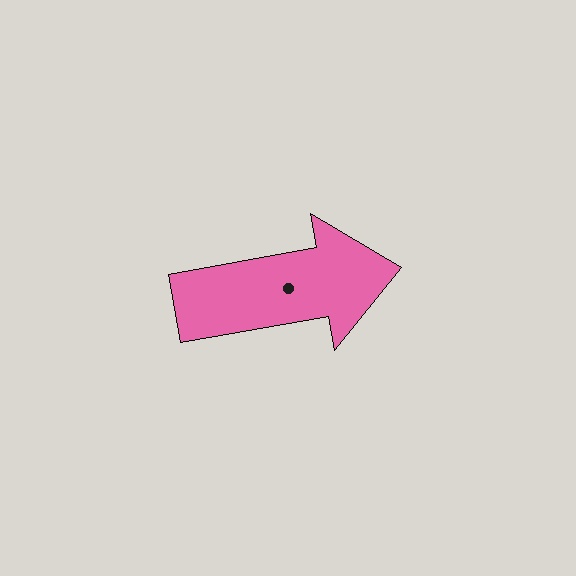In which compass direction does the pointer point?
East.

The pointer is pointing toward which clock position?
Roughly 3 o'clock.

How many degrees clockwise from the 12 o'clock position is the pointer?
Approximately 80 degrees.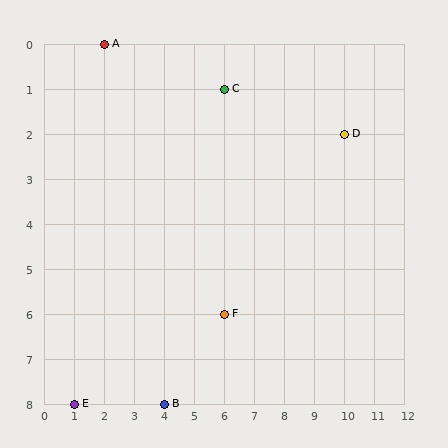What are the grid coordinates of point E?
Point E is at grid coordinates (1, 8).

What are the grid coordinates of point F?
Point F is at grid coordinates (6, 6).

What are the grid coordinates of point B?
Point B is at grid coordinates (4, 8).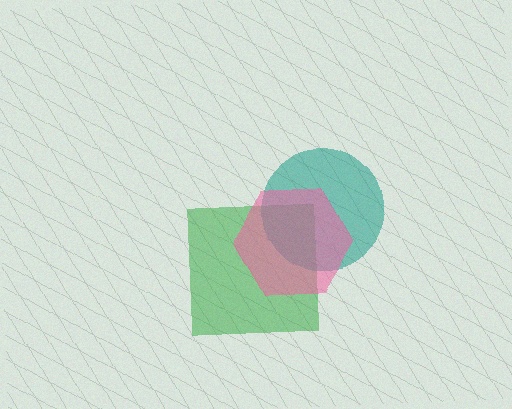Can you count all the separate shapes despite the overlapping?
Yes, there are 3 separate shapes.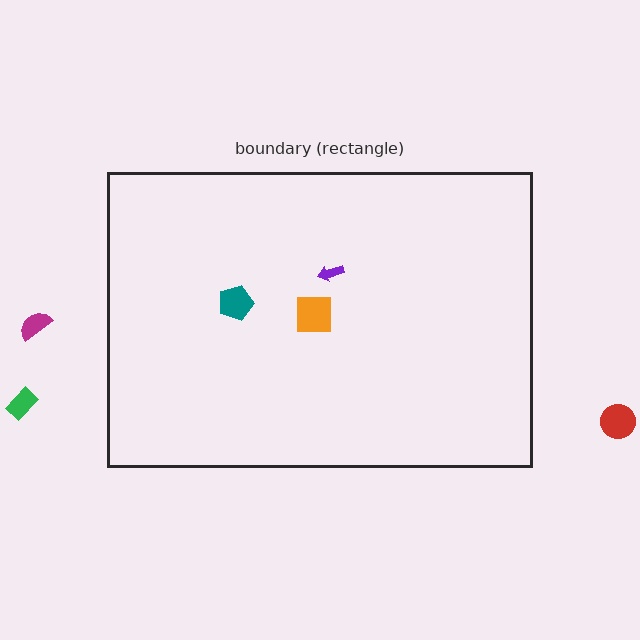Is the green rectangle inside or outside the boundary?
Outside.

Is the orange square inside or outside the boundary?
Inside.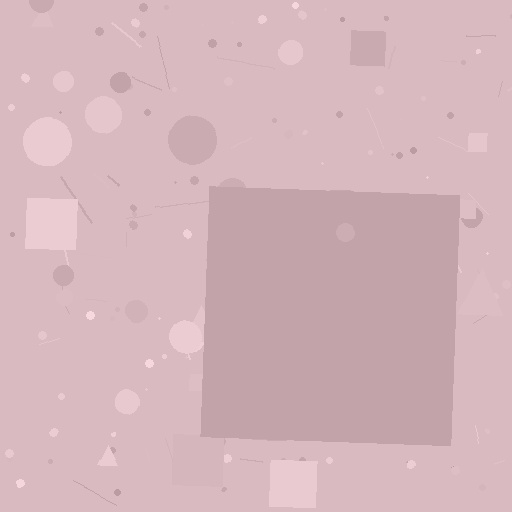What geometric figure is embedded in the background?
A square is embedded in the background.